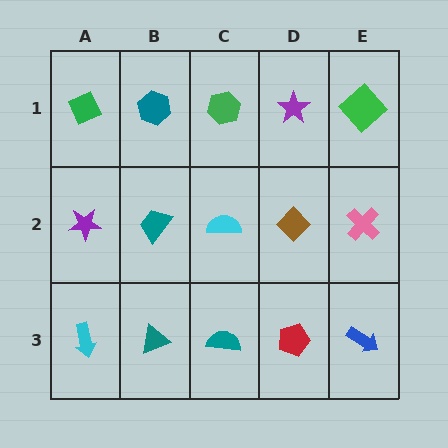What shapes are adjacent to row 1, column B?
A teal trapezoid (row 2, column B), a green diamond (row 1, column A), a green hexagon (row 1, column C).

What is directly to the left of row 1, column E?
A purple star.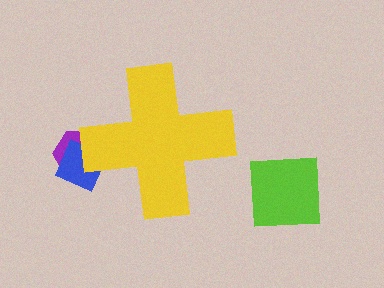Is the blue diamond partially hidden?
Yes, the blue diamond is partially hidden behind the yellow cross.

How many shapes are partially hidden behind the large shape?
2 shapes are partially hidden.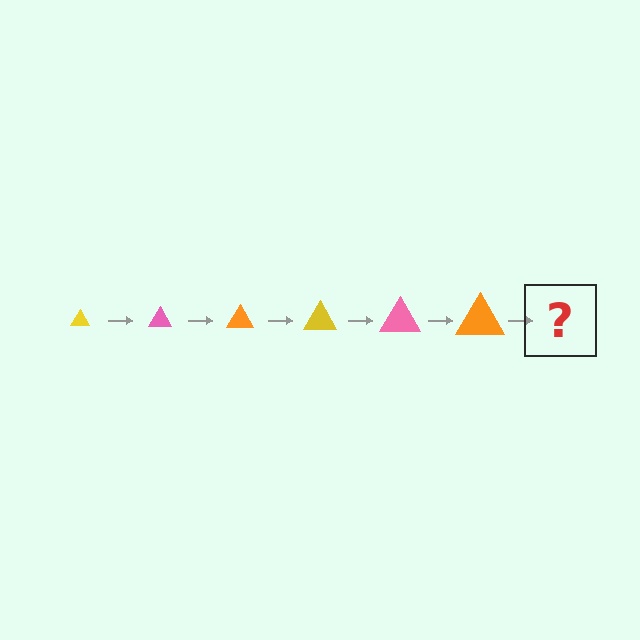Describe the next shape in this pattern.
It should be a yellow triangle, larger than the previous one.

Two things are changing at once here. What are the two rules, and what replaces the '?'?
The two rules are that the triangle grows larger each step and the color cycles through yellow, pink, and orange. The '?' should be a yellow triangle, larger than the previous one.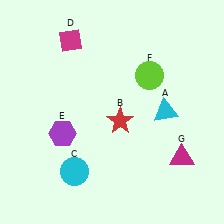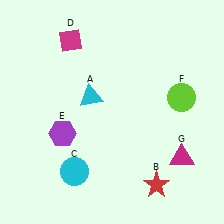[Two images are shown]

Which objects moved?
The objects that moved are: the cyan triangle (A), the red star (B), the lime circle (F).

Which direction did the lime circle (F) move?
The lime circle (F) moved right.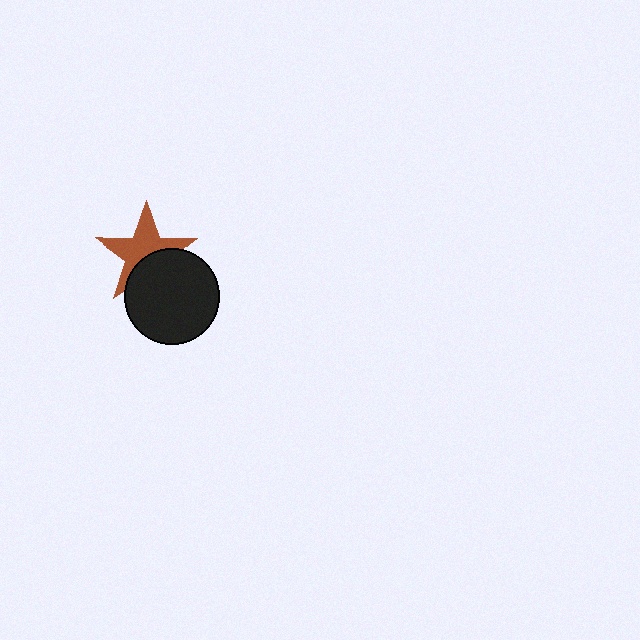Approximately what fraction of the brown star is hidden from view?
Roughly 38% of the brown star is hidden behind the black circle.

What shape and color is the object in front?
The object in front is a black circle.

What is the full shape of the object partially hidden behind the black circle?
The partially hidden object is a brown star.